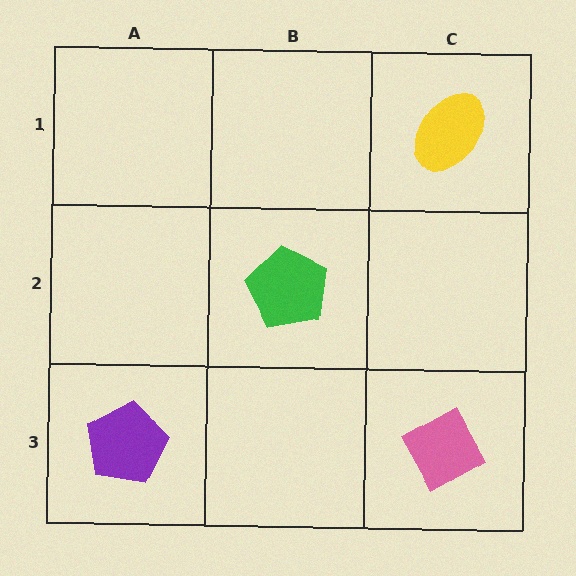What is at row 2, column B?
A green pentagon.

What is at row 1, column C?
A yellow ellipse.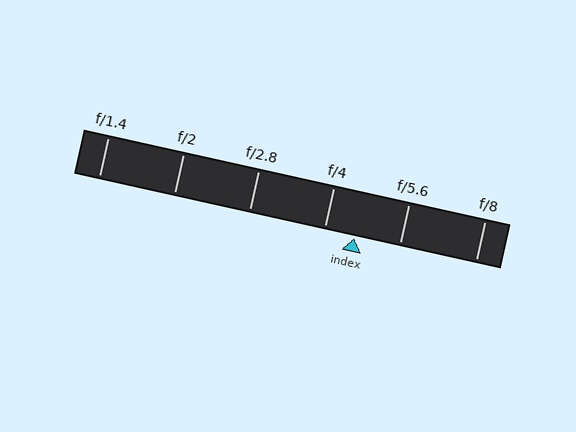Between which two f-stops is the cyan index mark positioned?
The index mark is between f/4 and f/5.6.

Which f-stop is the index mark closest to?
The index mark is closest to f/4.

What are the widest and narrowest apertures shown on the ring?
The widest aperture shown is f/1.4 and the narrowest is f/8.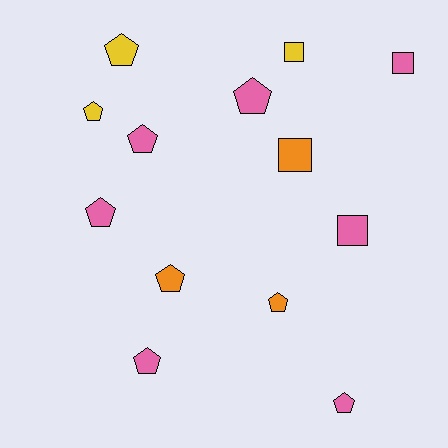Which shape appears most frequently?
Pentagon, with 9 objects.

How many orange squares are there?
There is 1 orange square.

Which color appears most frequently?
Pink, with 7 objects.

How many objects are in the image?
There are 13 objects.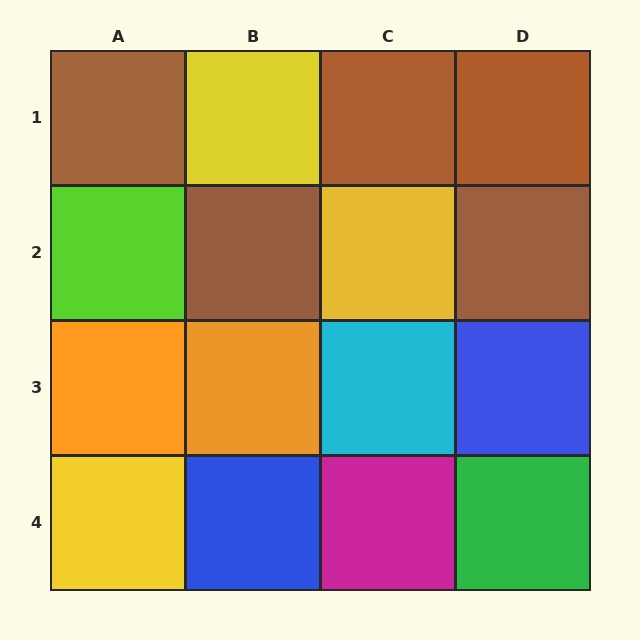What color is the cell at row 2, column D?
Brown.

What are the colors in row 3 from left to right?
Orange, orange, cyan, blue.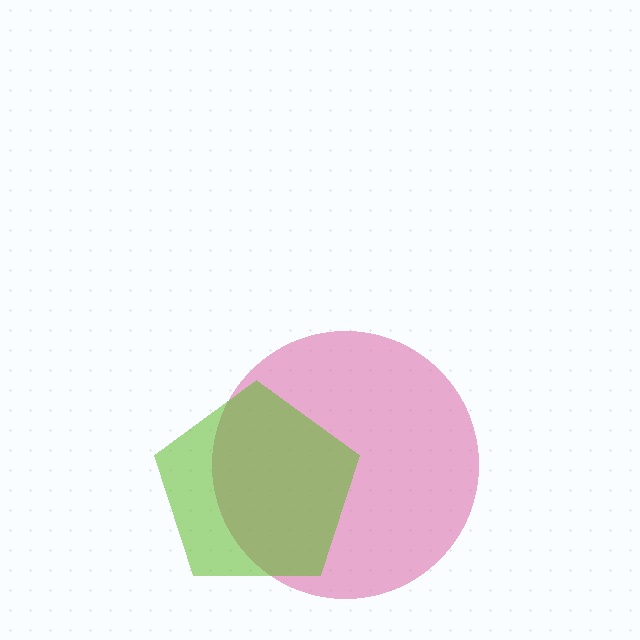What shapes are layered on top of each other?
The layered shapes are: a pink circle, a lime pentagon.